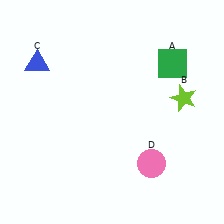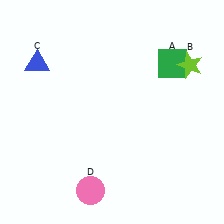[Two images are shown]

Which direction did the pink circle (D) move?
The pink circle (D) moved left.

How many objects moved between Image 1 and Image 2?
2 objects moved between the two images.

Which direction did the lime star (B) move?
The lime star (B) moved up.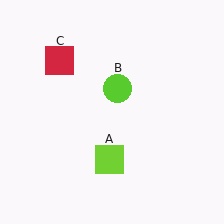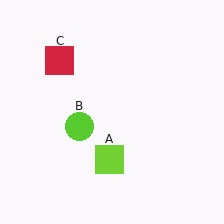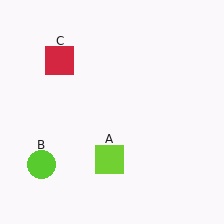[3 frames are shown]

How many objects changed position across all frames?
1 object changed position: lime circle (object B).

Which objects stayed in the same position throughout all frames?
Lime square (object A) and red square (object C) remained stationary.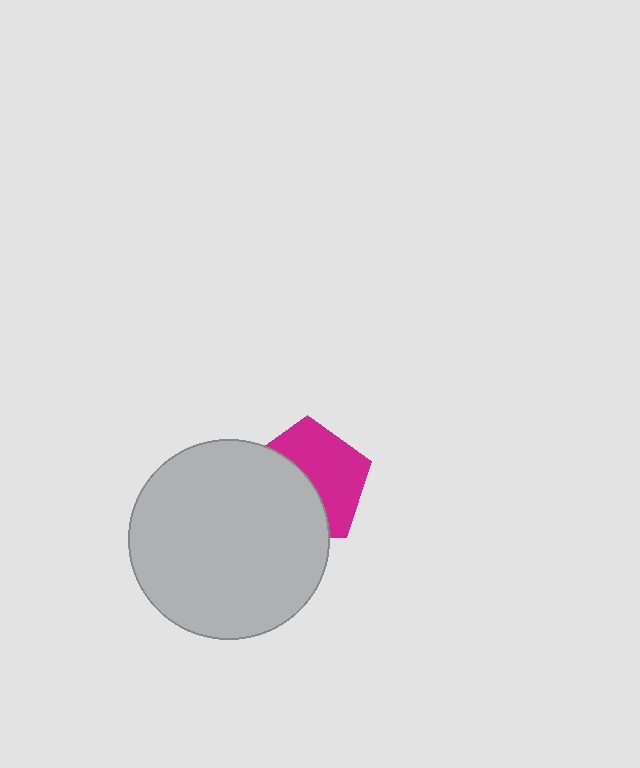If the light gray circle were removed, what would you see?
You would see the complete magenta pentagon.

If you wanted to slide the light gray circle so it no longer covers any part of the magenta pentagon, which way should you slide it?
Slide it toward the lower-left — that is the most direct way to separate the two shapes.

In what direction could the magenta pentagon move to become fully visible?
The magenta pentagon could move toward the upper-right. That would shift it out from behind the light gray circle entirely.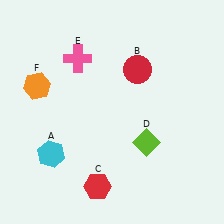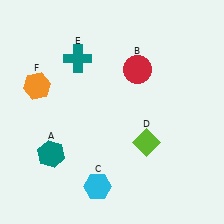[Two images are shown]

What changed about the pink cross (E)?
In Image 1, E is pink. In Image 2, it changed to teal.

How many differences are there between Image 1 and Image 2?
There are 3 differences between the two images.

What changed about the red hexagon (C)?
In Image 1, C is red. In Image 2, it changed to cyan.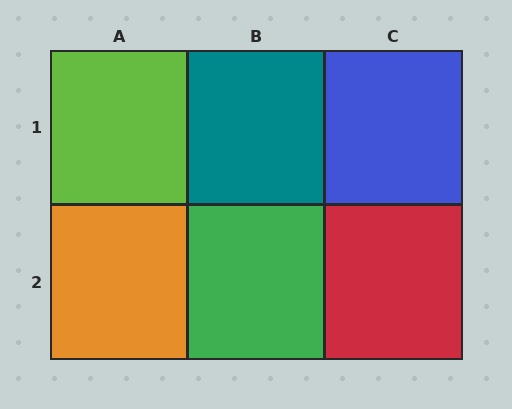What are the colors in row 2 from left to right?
Orange, green, red.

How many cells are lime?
1 cell is lime.